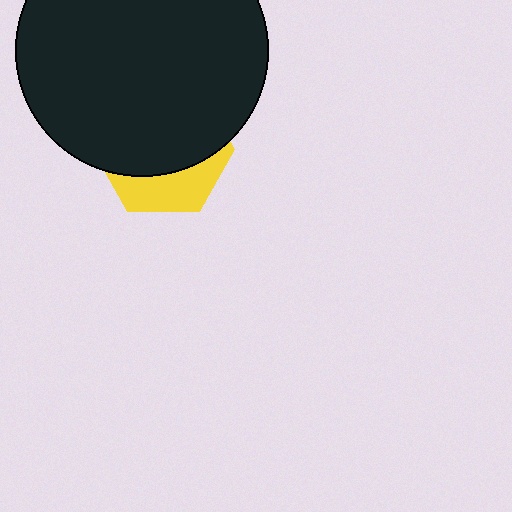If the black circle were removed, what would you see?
You would see the complete yellow hexagon.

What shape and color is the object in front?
The object in front is a black circle.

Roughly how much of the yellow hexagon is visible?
A small part of it is visible (roughly 31%).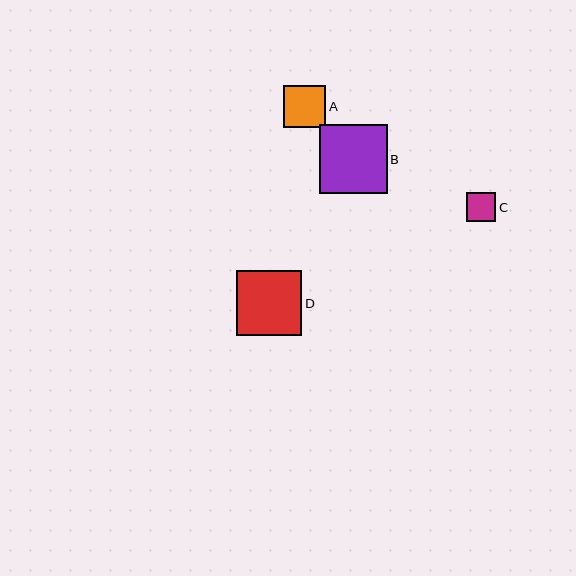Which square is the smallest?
Square C is the smallest with a size of approximately 29 pixels.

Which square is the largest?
Square B is the largest with a size of approximately 68 pixels.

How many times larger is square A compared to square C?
Square A is approximately 1.4 times the size of square C.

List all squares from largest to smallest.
From largest to smallest: B, D, A, C.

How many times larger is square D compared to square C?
Square D is approximately 2.2 times the size of square C.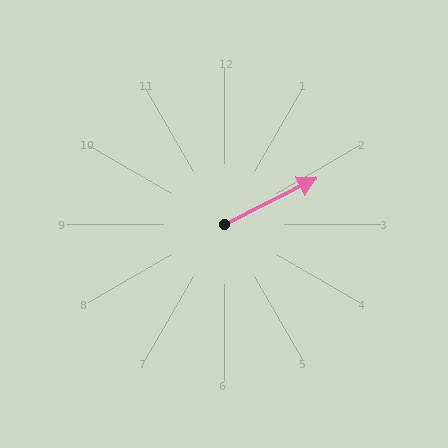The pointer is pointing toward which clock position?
Roughly 2 o'clock.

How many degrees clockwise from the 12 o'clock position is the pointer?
Approximately 64 degrees.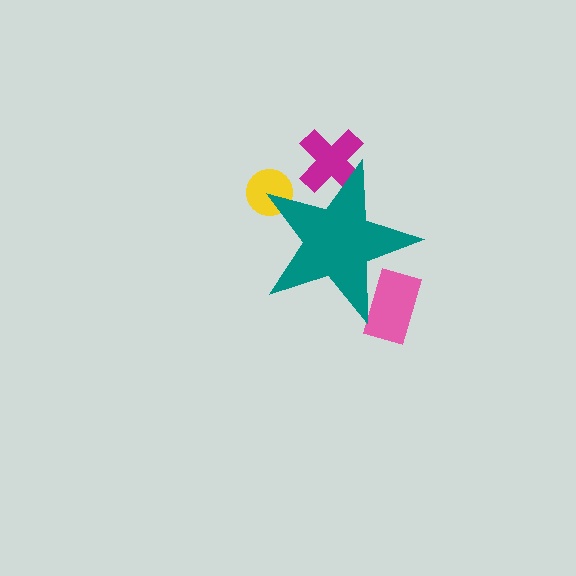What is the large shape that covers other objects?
A teal star.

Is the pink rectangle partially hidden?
Yes, the pink rectangle is partially hidden behind the teal star.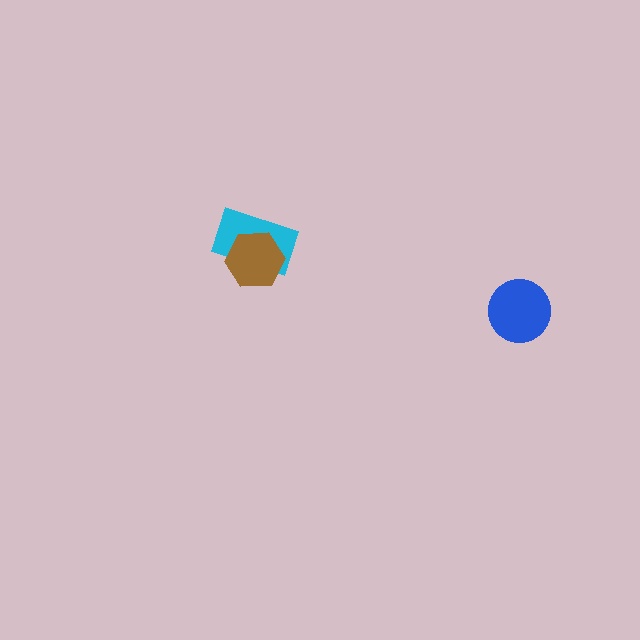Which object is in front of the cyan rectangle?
The brown hexagon is in front of the cyan rectangle.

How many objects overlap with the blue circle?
0 objects overlap with the blue circle.